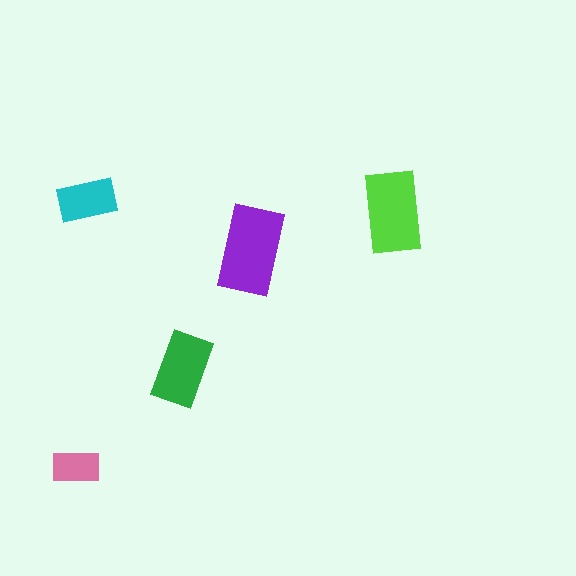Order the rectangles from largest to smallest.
the purple one, the lime one, the green one, the cyan one, the pink one.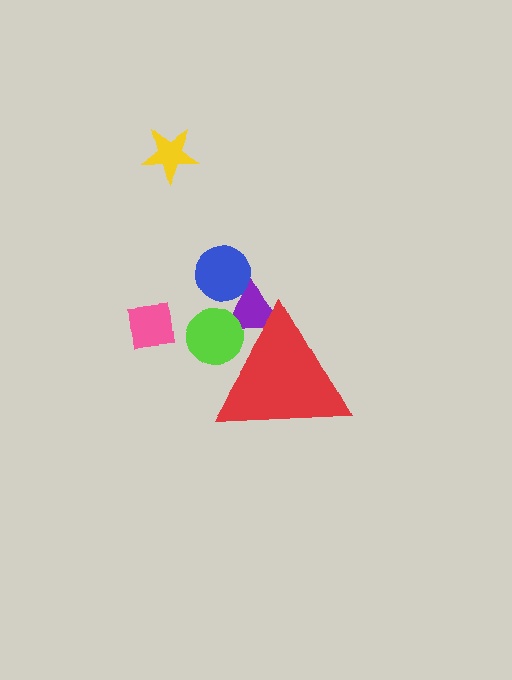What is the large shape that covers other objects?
A red triangle.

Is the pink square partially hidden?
No, the pink square is fully visible.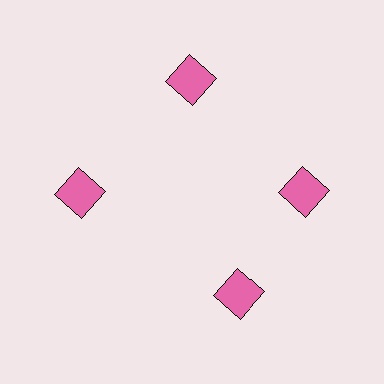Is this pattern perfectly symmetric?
No. The 4 pink squares are arranged in a ring, but one element near the 6 o'clock position is rotated out of alignment along the ring, breaking the 4-fold rotational symmetry.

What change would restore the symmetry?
The symmetry would be restored by rotating it back into even spacing with its neighbors so that all 4 squares sit at equal angles and equal distance from the center.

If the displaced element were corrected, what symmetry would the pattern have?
It would have 4-fold rotational symmetry — the pattern would map onto itself every 90 degrees.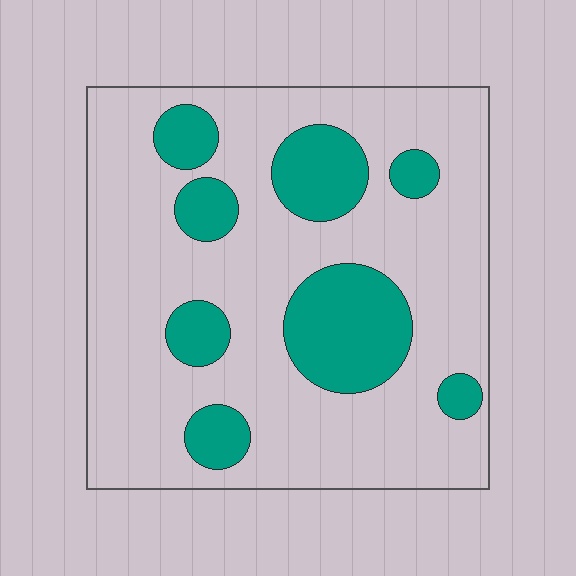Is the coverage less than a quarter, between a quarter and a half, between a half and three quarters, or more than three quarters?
Less than a quarter.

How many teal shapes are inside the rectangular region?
8.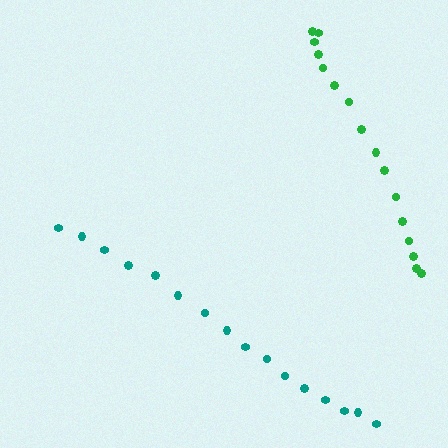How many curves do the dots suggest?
There are 2 distinct paths.